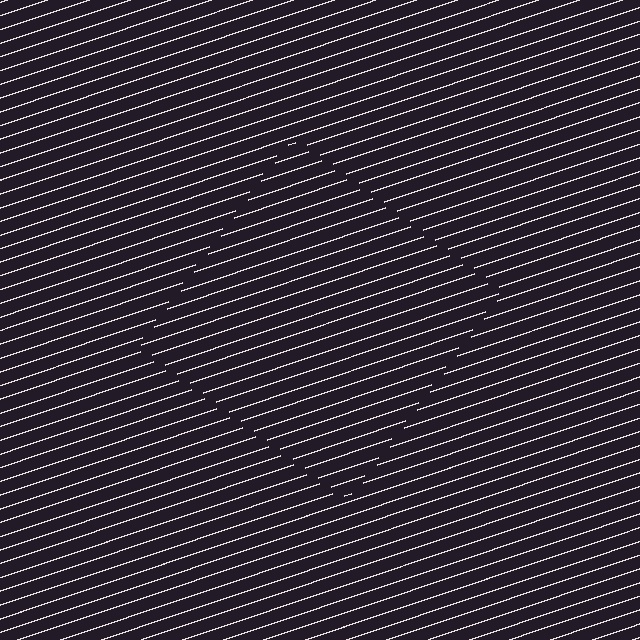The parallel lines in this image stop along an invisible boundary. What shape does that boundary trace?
An illusory square. The interior of the shape contains the same grating, shifted by half a period — the contour is defined by the phase discontinuity where line-ends from the inner and outer gratings abut.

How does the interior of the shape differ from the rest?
The interior of the shape contains the same grating, shifted by half a period — the contour is defined by the phase discontinuity where line-ends from the inner and outer gratings abut.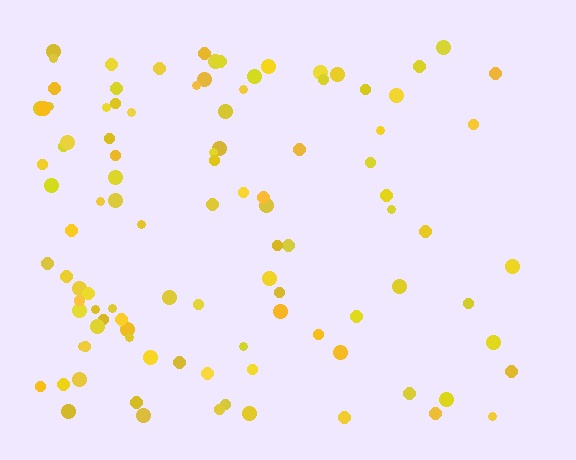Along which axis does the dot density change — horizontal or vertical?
Horizontal.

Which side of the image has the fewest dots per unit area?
The right.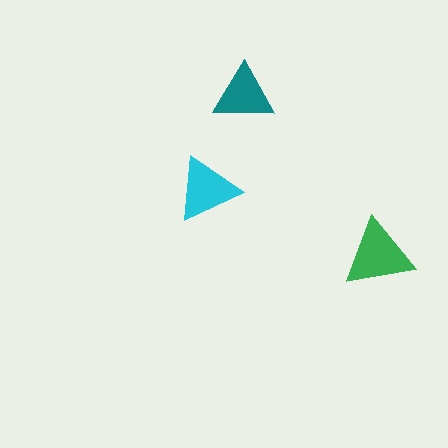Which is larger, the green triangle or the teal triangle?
The green one.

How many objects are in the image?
There are 3 objects in the image.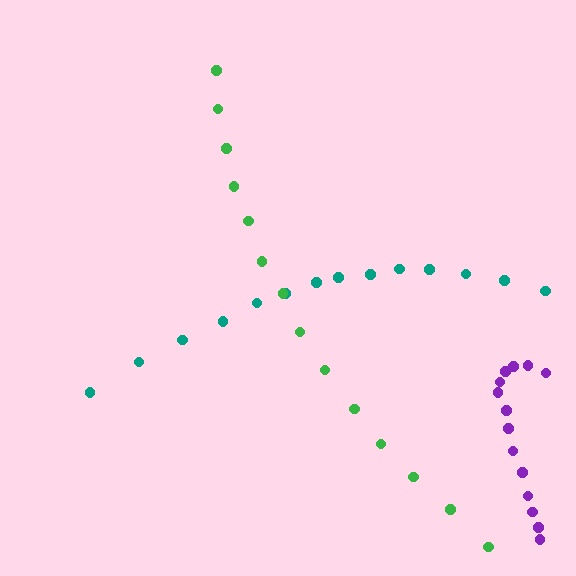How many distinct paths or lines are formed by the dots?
There are 3 distinct paths.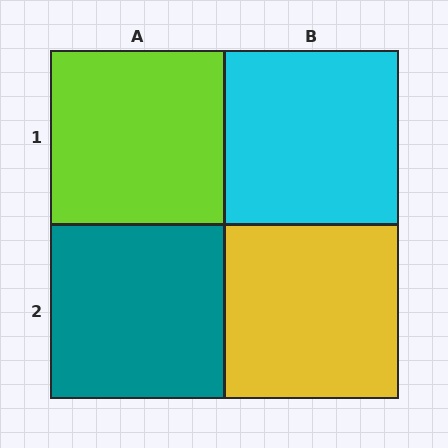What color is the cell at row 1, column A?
Lime.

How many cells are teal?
1 cell is teal.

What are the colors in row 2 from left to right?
Teal, yellow.